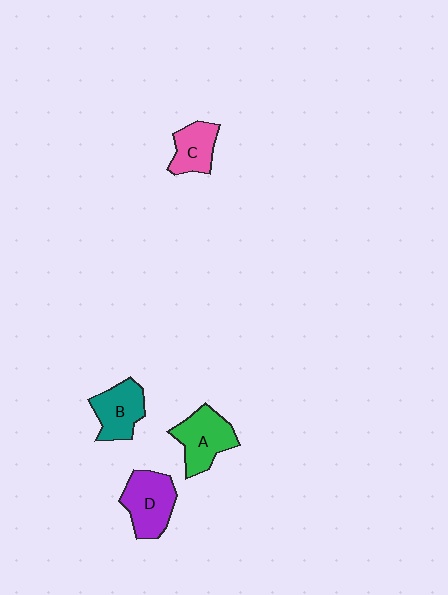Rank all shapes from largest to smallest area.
From largest to smallest: D (purple), A (green), B (teal), C (pink).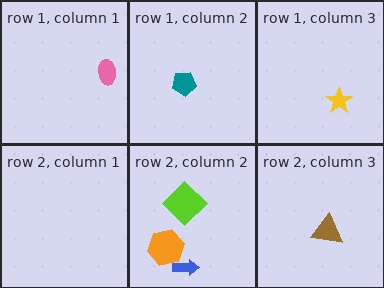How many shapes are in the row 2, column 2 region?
3.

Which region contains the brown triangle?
The row 2, column 3 region.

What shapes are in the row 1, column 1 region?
The pink ellipse.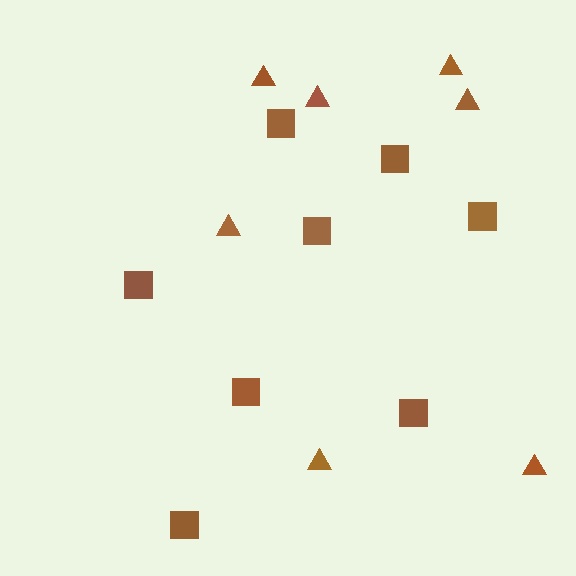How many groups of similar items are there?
There are 2 groups: one group of squares (8) and one group of triangles (7).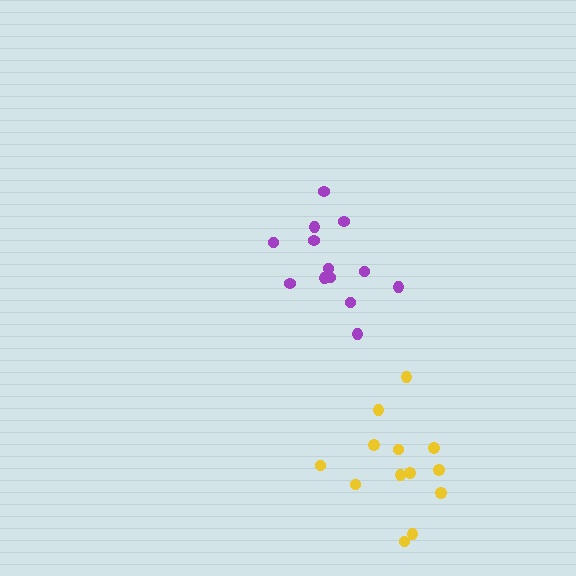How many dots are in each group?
Group 1: 13 dots, Group 2: 13 dots (26 total).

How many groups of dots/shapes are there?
There are 2 groups.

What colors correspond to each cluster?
The clusters are colored: purple, yellow.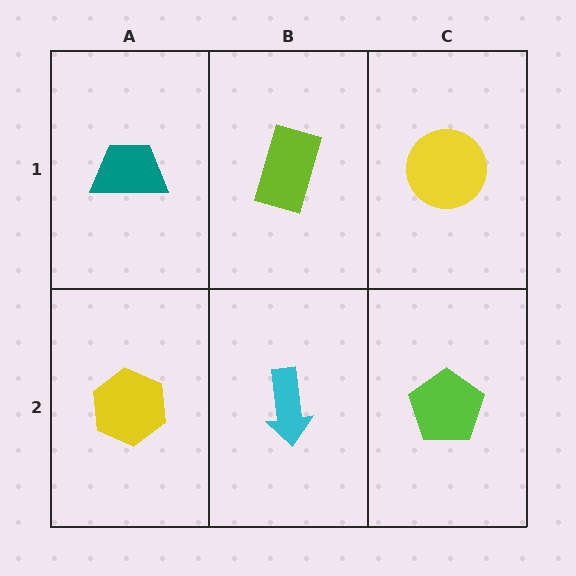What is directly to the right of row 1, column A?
A lime rectangle.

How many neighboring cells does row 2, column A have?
2.